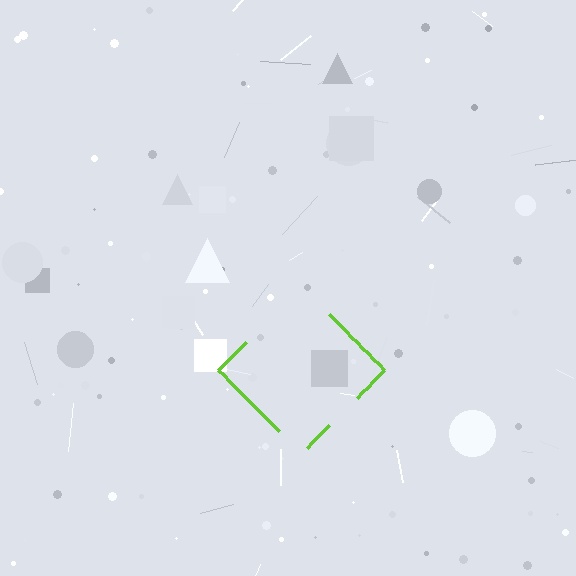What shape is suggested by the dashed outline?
The dashed outline suggests a diamond.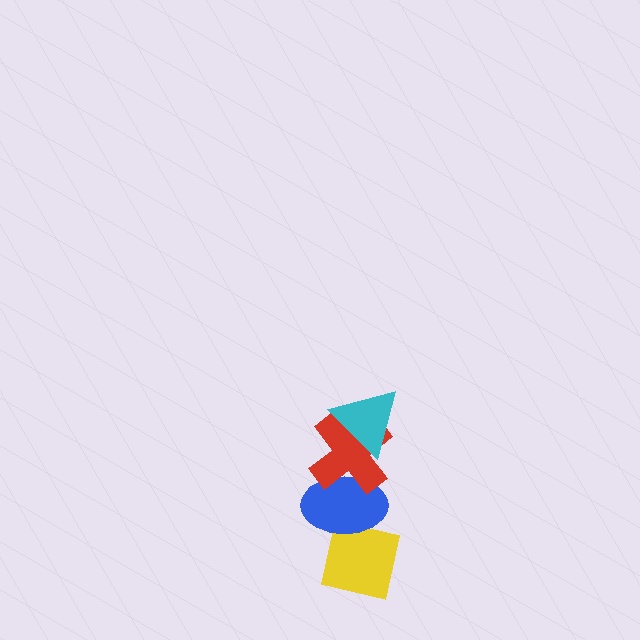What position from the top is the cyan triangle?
The cyan triangle is 1st from the top.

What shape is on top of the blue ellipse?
The red cross is on top of the blue ellipse.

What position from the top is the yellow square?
The yellow square is 4th from the top.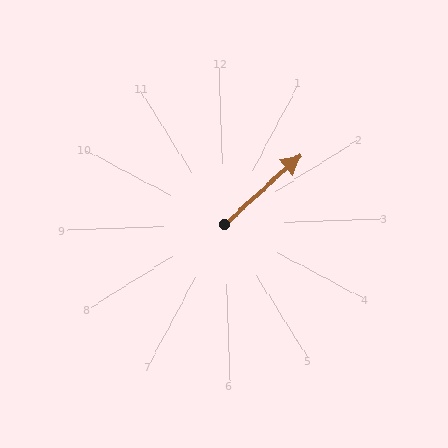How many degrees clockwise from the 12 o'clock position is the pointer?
Approximately 50 degrees.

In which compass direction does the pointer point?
Northeast.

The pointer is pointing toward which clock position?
Roughly 2 o'clock.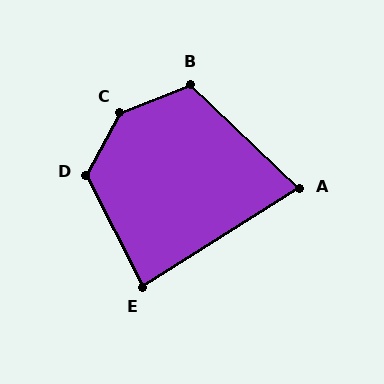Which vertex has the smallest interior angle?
A, at approximately 76 degrees.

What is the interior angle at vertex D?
Approximately 125 degrees (obtuse).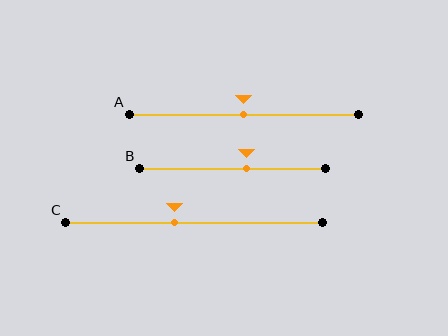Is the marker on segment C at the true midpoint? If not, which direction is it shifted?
No, the marker on segment C is shifted to the left by about 8% of the segment length.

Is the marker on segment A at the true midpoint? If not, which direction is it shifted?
Yes, the marker on segment A is at the true midpoint.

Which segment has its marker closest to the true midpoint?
Segment A has its marker closest to the true midpoint.